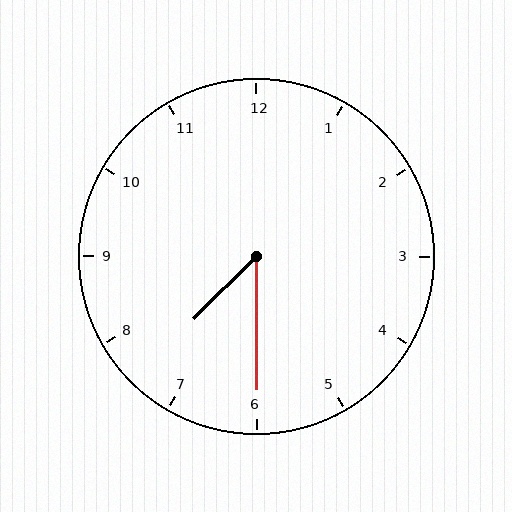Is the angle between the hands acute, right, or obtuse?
It is acute.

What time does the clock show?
7:30.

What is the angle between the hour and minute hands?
Approximately 45 degrees.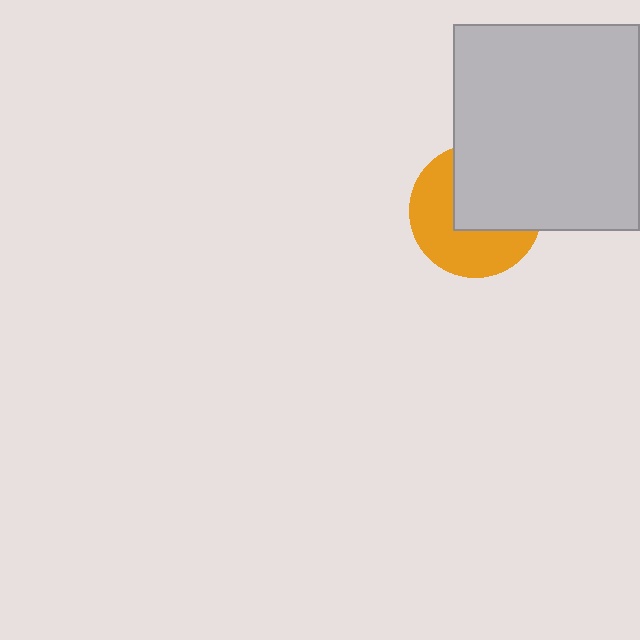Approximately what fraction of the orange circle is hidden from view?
Roughly 48% of the orange circle is hidden behind the light gray rectangle.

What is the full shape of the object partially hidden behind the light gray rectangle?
The partially hidden object is an orange circle.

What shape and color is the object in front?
The object in front is a light gray rectangle.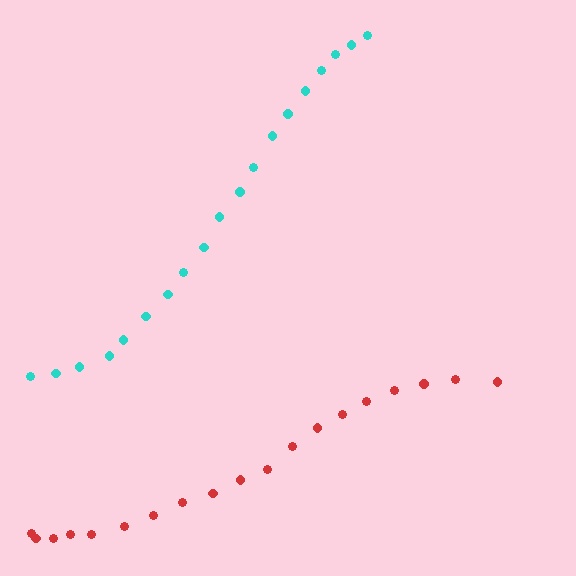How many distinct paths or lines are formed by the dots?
There are 2 distinct paths.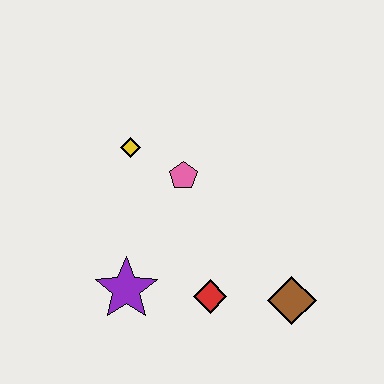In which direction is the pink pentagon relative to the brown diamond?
The pink pentagon is above the brown diamond.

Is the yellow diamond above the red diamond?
Yes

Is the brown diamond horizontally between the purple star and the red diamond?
No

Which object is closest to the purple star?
The red diamond is closest to the purple star.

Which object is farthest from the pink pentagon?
The brown diamond is farthest from the pink pentagon.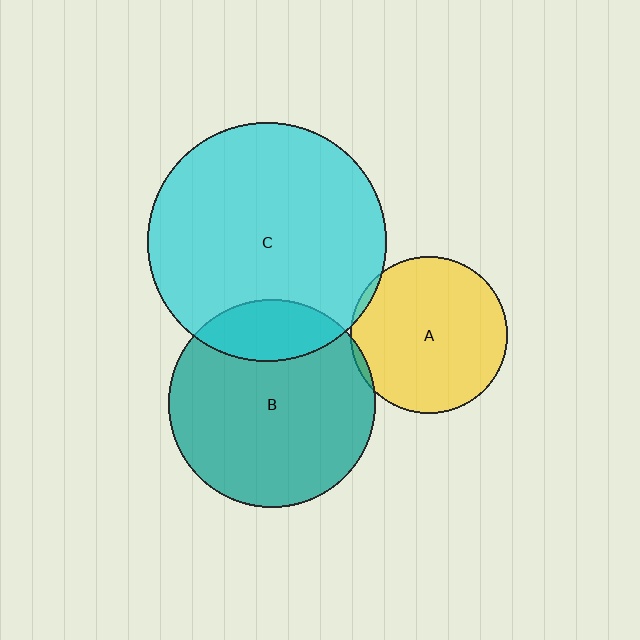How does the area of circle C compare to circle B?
Approximately 1.3 times.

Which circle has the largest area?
Circle C (cyan).